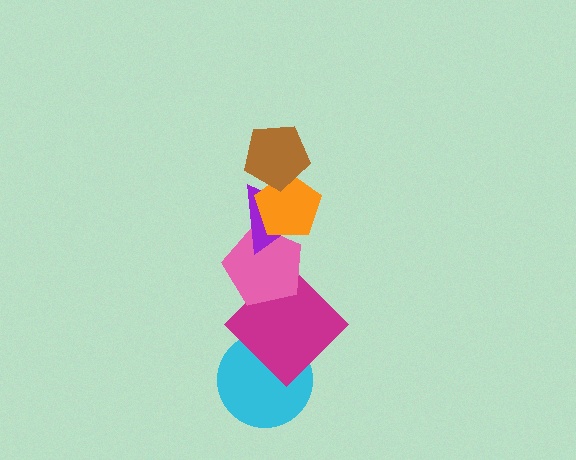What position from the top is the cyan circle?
The cyan circle is 6th from the top.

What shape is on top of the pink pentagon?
The purple triangle is on top of the pink pentagon.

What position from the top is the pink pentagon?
The pink pentagon is 4th from the top.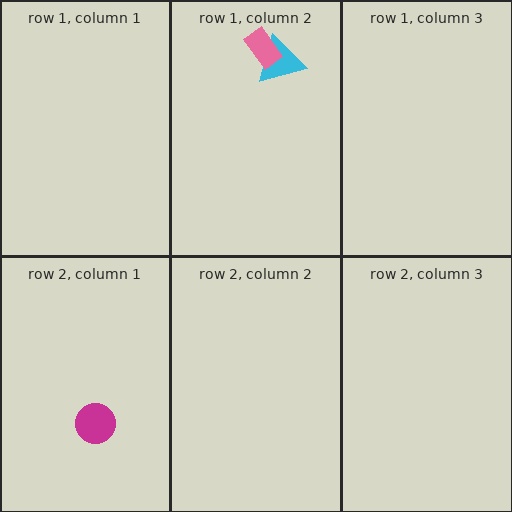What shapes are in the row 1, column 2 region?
The cyan triangle, the pink rectangle.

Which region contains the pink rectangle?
The row 1, column 2 region.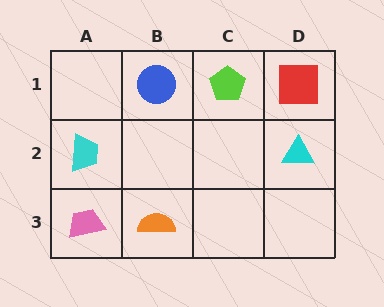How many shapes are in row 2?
2 shapes.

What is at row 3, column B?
An orange semicircle.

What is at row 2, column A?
A cyan trapezoid.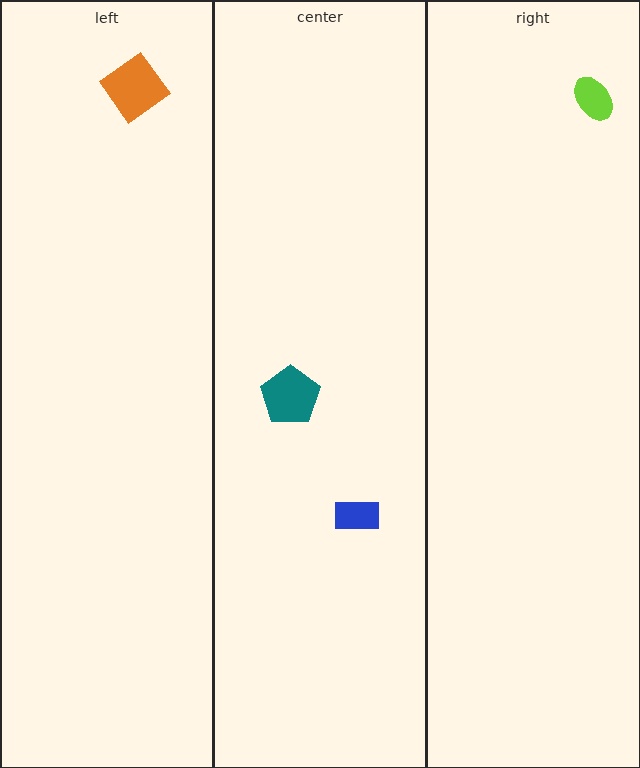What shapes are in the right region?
The lime ellipse.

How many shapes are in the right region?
1.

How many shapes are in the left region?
1.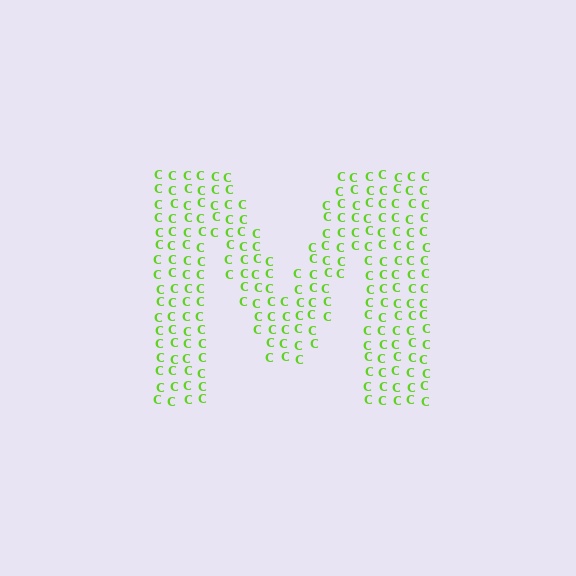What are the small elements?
The small elements are letter C's.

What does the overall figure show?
The overall figure shows the letter M.